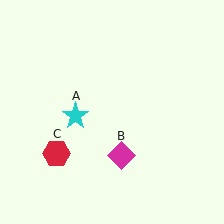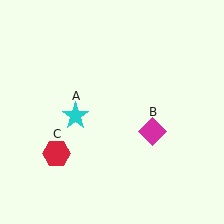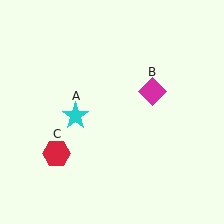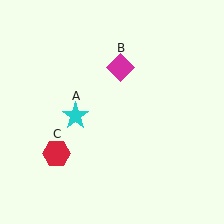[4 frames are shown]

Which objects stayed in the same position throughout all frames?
Cyan star (object A) and red hexagon (object C) remained stationary.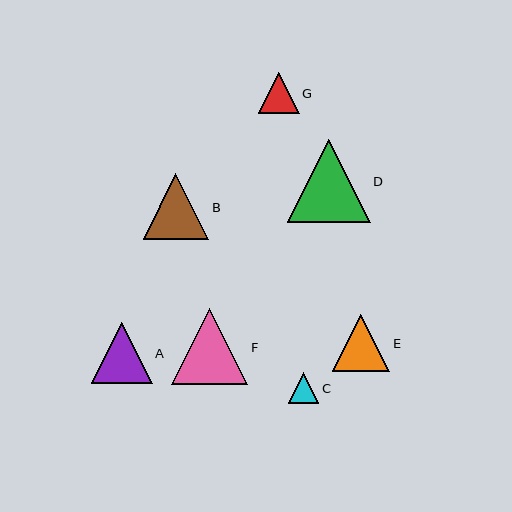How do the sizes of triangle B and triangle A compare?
Triangle B and triangle A are approximately the same size.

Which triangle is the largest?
Triangle D is the largest with a size of approximately 83 pixels.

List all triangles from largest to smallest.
From largest to smallest: D, F, B, A, E, G, C.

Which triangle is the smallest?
Triangle C is the smallest with a size of approximately 30 pixels.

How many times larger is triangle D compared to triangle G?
Triangle D is approximately 2.0 times the size of triangle G.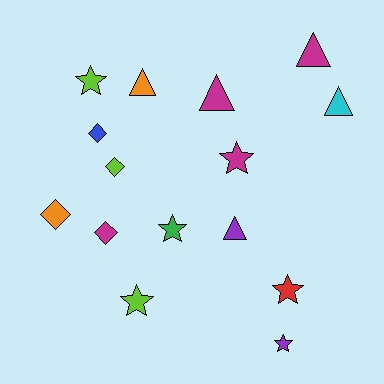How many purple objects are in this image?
There are 2 purple objects.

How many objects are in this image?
There are 15 objects.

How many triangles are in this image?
There are 5 triangles.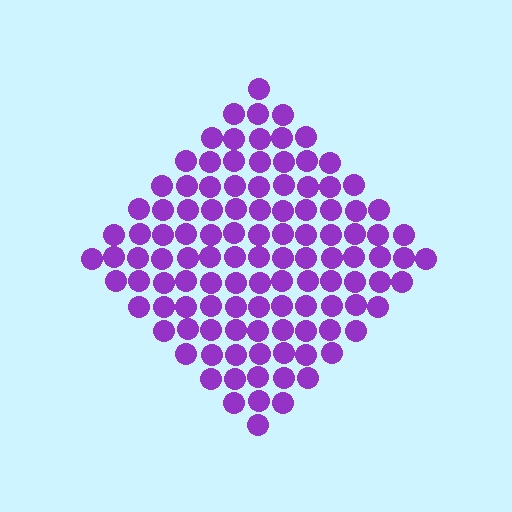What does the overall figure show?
The overall figure shows a diamond.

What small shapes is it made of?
It is made of small circles.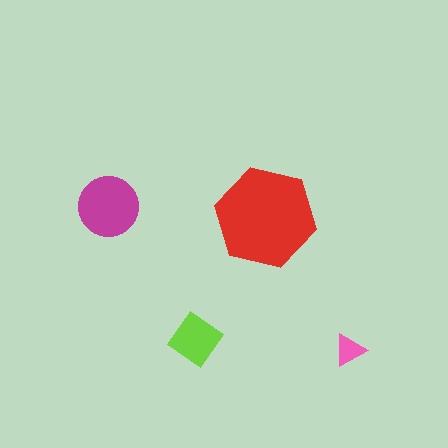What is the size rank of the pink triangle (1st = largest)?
4th.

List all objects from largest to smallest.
The red hexagon, the magenta circle, the lime diamond, the pink triangle.